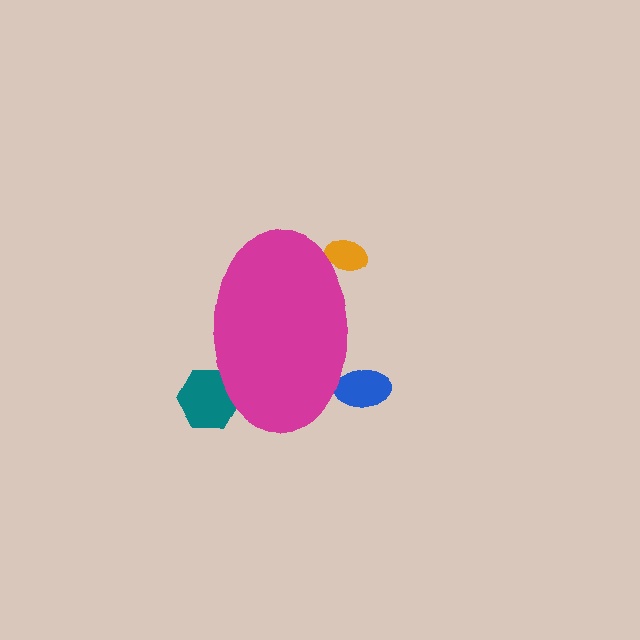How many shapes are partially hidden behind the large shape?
3 shapes are partially hidden.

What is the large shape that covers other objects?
A magenta ellipse.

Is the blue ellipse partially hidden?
Yes, the blue ellipse is partially hidden behind the magenta ellipse.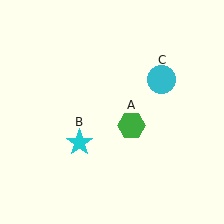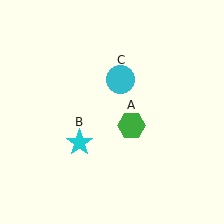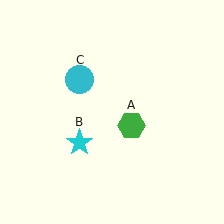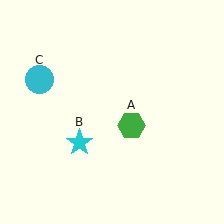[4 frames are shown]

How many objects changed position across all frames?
1 object changed position: cyan circle (object C).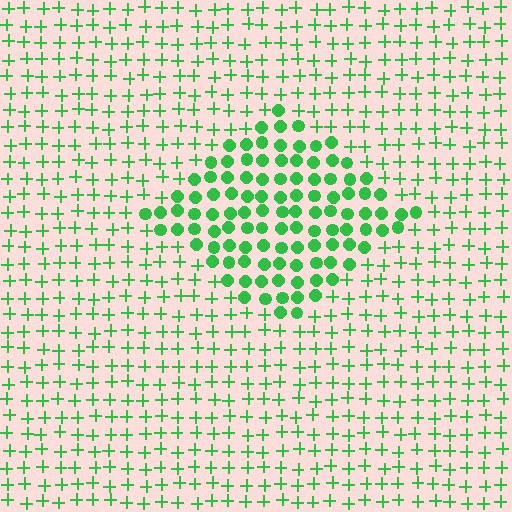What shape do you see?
I see a diamond.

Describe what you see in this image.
The image is filled with small green elements arranged in a uniform grid. A diamond-shaped region contains circles, while the surrounding area contains plus signs. The boundary is defined purely by the change in element shape.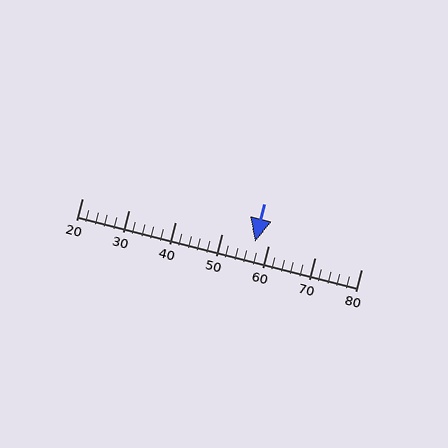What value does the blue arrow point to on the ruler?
The blue arrow points to approximately 57.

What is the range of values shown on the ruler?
The ruler shows values from 20 to 80.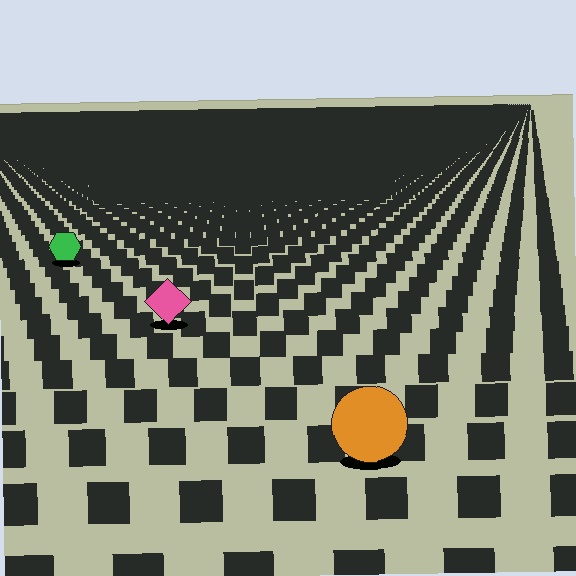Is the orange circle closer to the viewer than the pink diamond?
Yes. The orange circle is closer — you can tell from the texture gradient: the ground texture is coarser near it.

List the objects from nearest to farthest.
From nearest to farthest: the orange circle, the pink diamond, the green hexagon.